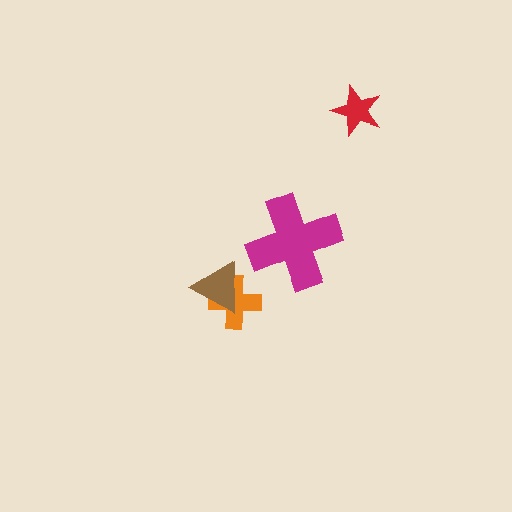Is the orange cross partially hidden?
Yes, it is partially covered by another shape.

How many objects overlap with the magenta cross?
0 objects overlap with the magenta cross.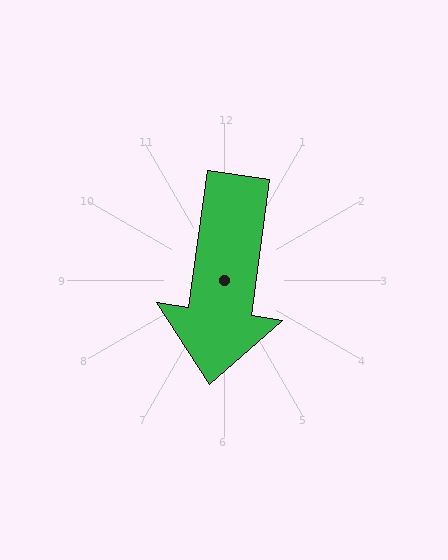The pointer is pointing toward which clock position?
Roughly 6 o'clock.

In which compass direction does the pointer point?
South.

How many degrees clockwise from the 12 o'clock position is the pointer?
Approximately 188 degrees.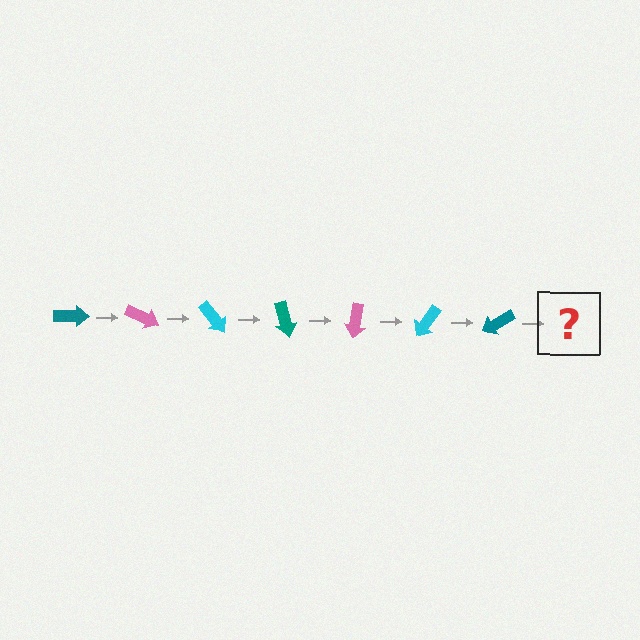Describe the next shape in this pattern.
It should be a pink arrow, rotated 175 degrees from the start.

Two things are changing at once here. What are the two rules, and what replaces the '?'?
The two rules are that it rotates 25 degrees each step and the color cycles through teal, pink, and cyan. The '?' should be a pink arrow, rotated 175 degrees from the start.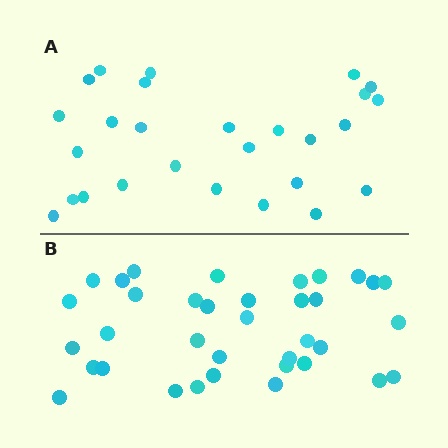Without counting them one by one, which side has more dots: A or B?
Region B (the bottom region) has more dots.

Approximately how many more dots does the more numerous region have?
Region B has roughly 8 or so more dots than region A.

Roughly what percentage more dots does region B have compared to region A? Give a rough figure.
About 35% more.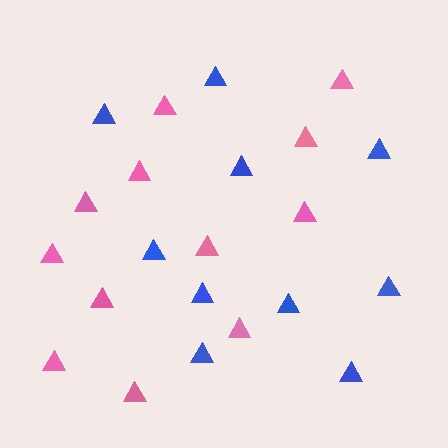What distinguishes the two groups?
There are 2 groups: one group of blue triangles (10) and one group of pink triangles (12).